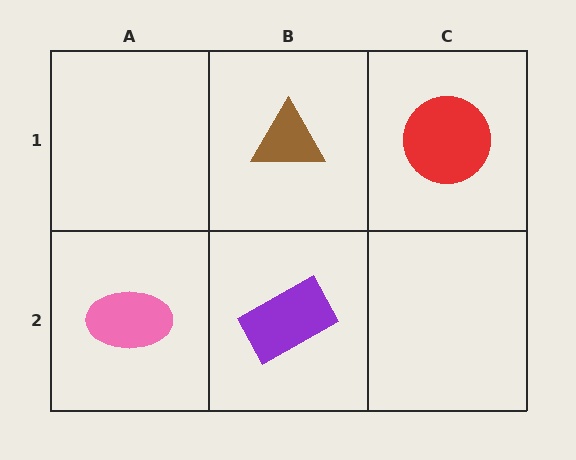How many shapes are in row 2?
2 shapes.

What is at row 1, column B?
A brown triangle.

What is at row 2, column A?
A pink ellipse.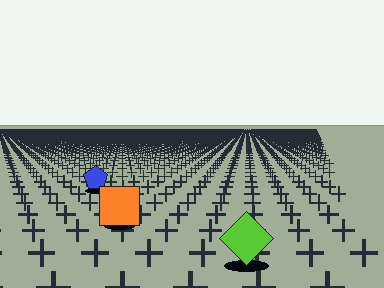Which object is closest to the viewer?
The lime diamond is closest. The texture marks near it are larger and more spread out.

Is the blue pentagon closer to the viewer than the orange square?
No. The orange square is closer — you can tell from the texture gradient: the ground texture is coarser near it.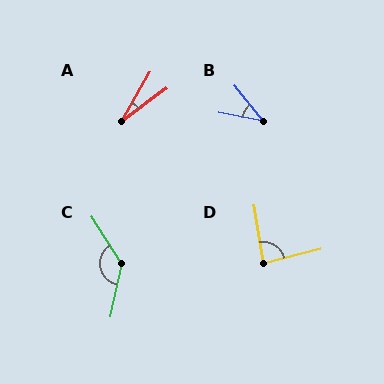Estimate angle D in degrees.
Approximately 86 degrees.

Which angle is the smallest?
A, at approximately 23 degrees.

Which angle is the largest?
C, at approximately 135 degrees.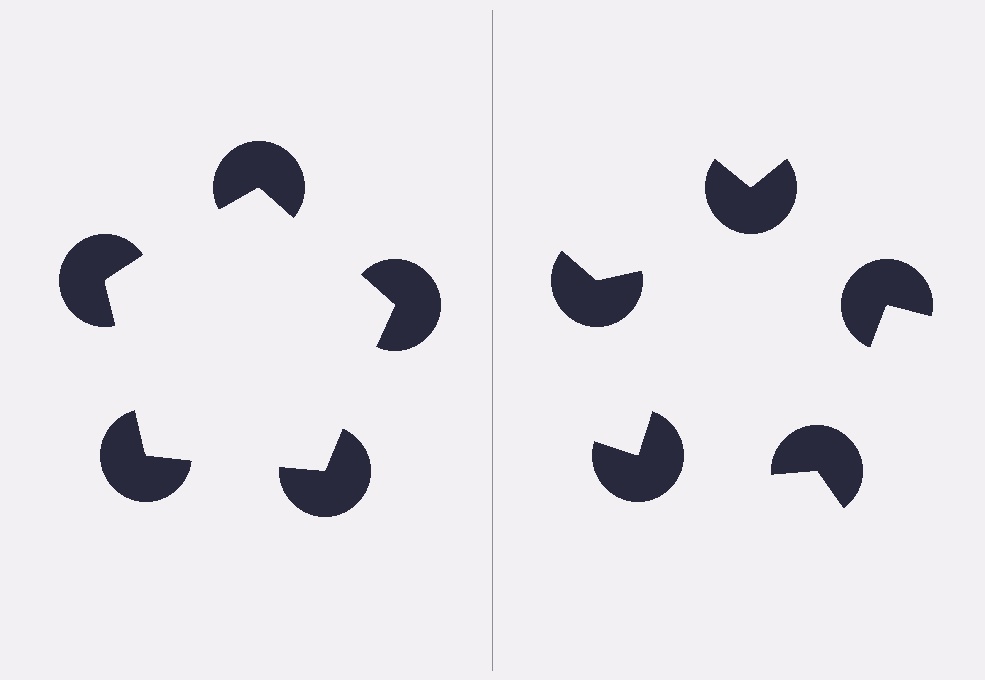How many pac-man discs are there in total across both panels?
10 — 5 on each side.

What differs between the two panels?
The pac-man discs are positioned identically on both sides; only the wedge orientations differ. On the left they align to a pentagon; on the right they are misaligned.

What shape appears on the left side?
An illusory pentagon.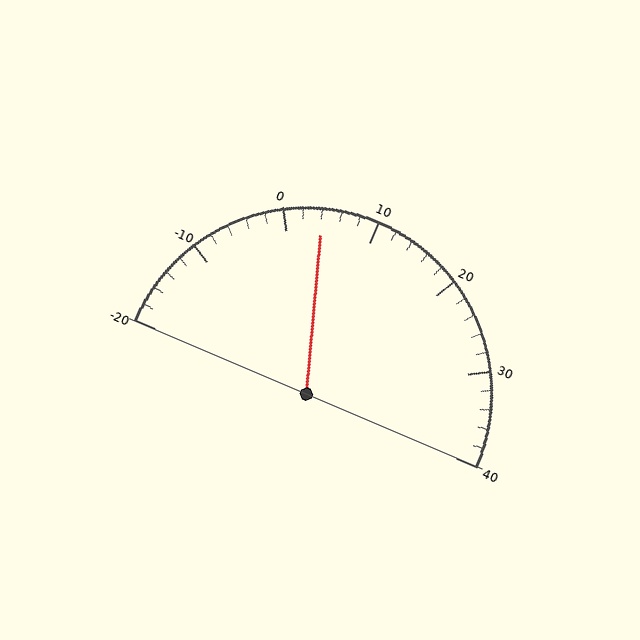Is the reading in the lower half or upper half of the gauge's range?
The reading is in the lower half of the range (-20 to 40).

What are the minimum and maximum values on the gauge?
The gauge ranges from -20 to 40.